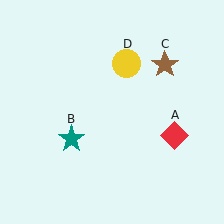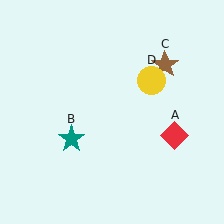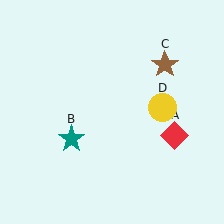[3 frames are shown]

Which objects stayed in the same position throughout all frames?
Red diamond (object A) and teal star (object B) and brown star (object C) remained stationary.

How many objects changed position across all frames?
1 object changed position: yellow circle (object D).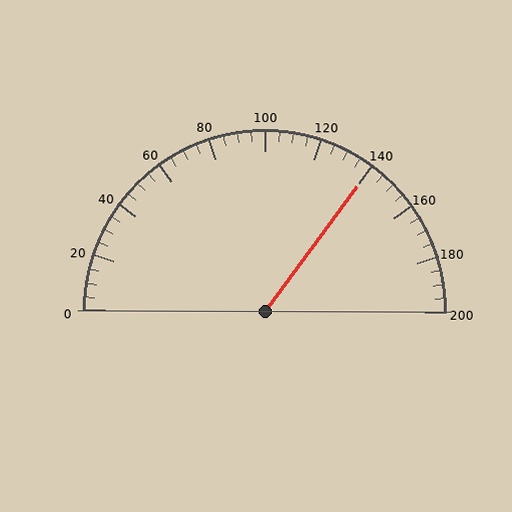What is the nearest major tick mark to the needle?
The nearest major tick mark is 140.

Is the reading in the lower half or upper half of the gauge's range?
The reading is in the upper half of the range (0 to 200).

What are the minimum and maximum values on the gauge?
The gauge ranges from 0 to 200.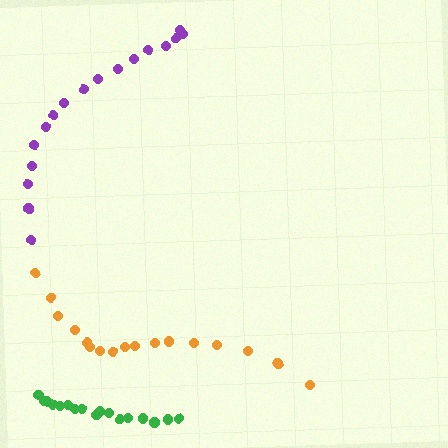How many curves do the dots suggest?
There are 3 distinct paths.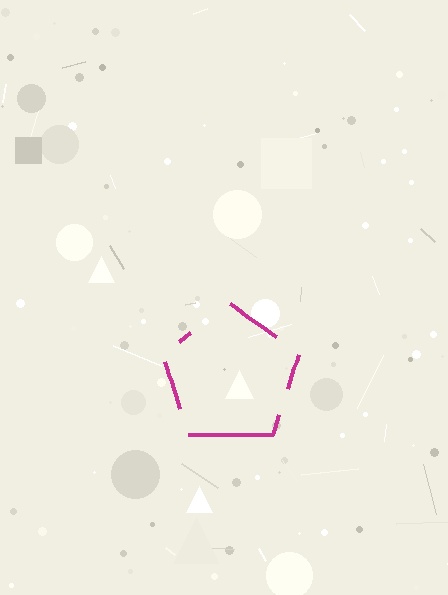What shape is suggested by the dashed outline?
The dashed outline suggests a pentagon.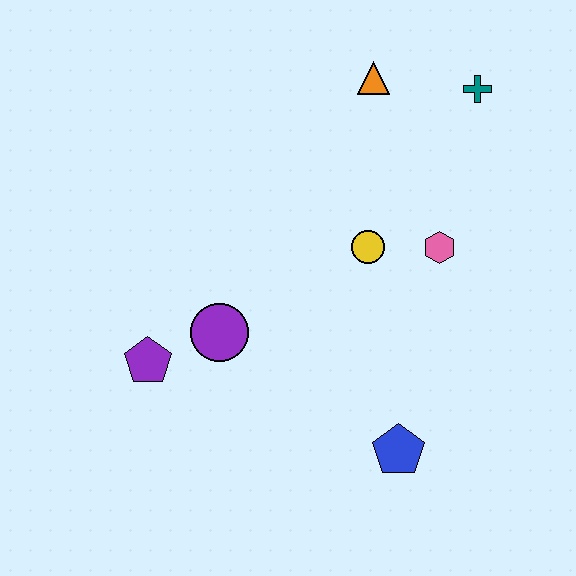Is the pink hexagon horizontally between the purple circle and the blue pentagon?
No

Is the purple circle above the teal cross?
No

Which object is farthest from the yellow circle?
The purple pentagon is farthest from the yellow circle.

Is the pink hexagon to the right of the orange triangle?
Yes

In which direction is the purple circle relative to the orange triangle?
The purple circle is below the orange triangle.